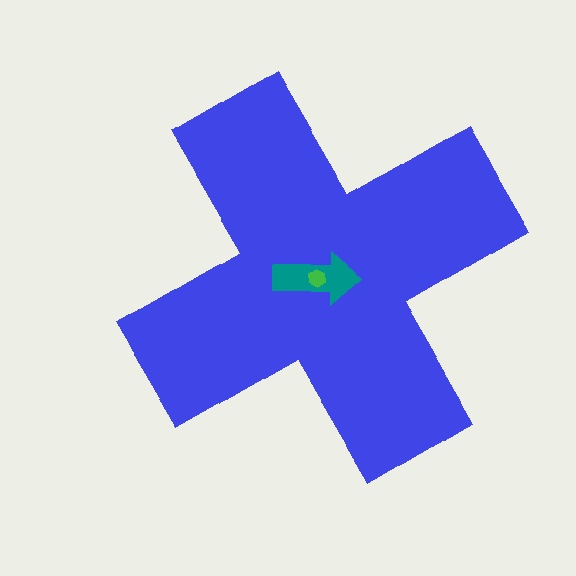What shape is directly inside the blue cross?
The teal arrow.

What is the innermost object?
The green hexagon.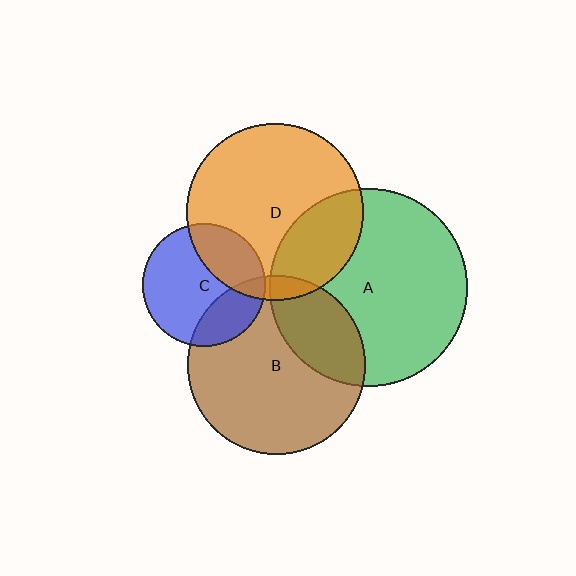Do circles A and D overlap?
Yes.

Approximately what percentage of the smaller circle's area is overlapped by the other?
Approximately 25%.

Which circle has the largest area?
Circle A (green).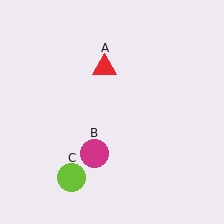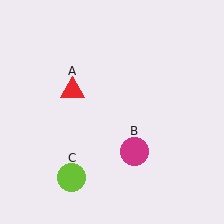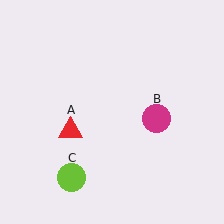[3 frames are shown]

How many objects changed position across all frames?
2 objects changed position: red triangle (object A), magenta circle (object B).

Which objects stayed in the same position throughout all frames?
Lime circle (object C) remained stationary.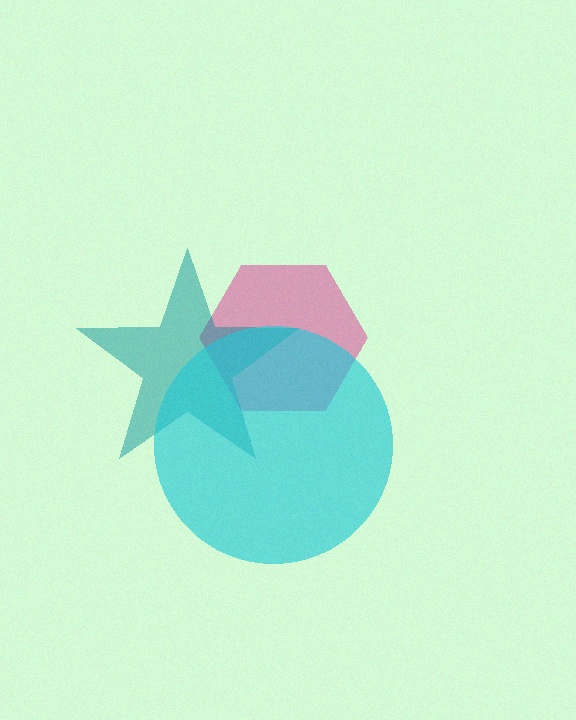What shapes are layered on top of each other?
The layered shapes are: a pink hexagon, a teal star, a cyan circle.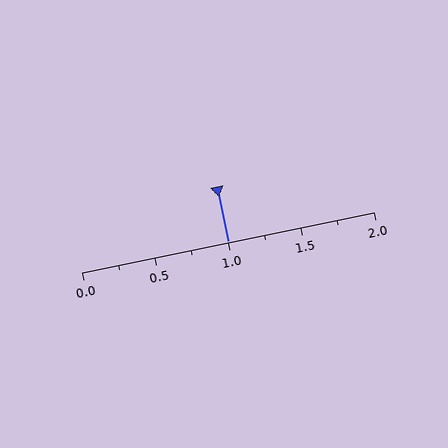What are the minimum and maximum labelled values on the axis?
The axis runs from 0.0 to 2.0.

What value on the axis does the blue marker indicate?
The marker indicates approximately 1.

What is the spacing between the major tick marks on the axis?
The major ticks are spaced 0.5 apart.